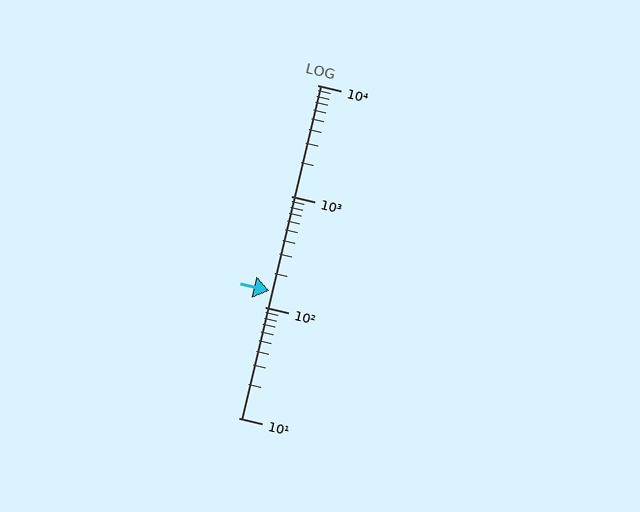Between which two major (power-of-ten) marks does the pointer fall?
The pointer is between 100 and 1000.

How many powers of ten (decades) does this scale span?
The scale spans 3 decades, from 10 to 10000.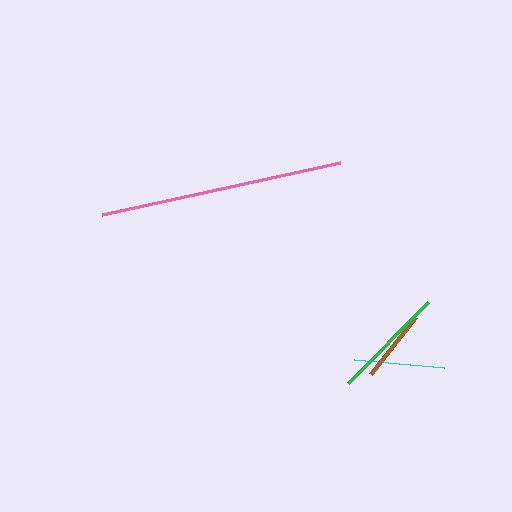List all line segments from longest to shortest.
From longest to shortest: pink, green, cyan, brown.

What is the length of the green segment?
The green segment is approximately 114 pixels long.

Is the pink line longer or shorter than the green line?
The pink line is longer than the green line.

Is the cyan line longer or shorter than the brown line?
The cyan line is longer than the brown line.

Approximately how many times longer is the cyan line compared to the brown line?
The cyan line is approximately 1.2 times the length of the brown line.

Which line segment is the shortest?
The brown line is the shortest at approximately 72 pixels.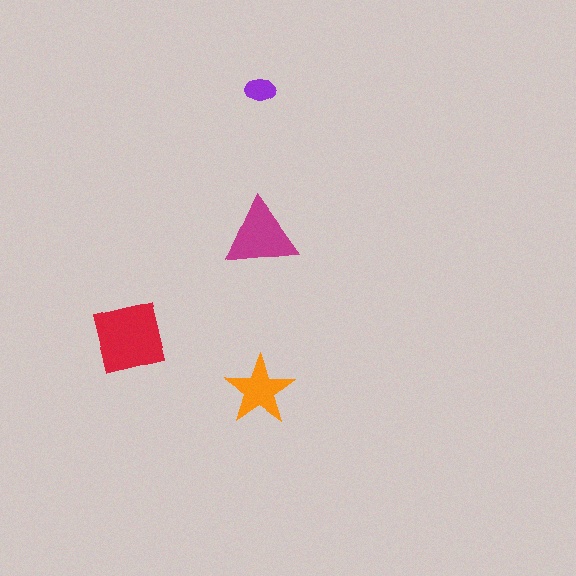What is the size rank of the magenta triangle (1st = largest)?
2nd.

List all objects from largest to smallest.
The red square, the magenta triangle, the orange star, the purple ellipse.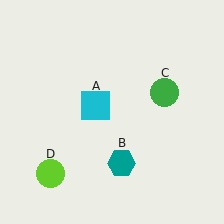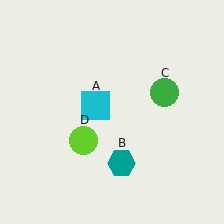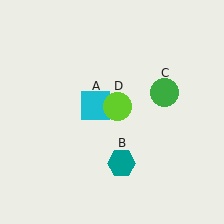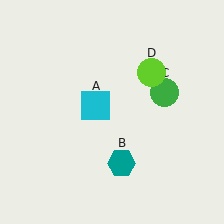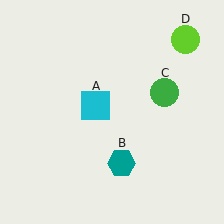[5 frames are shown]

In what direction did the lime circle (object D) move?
The lime circle (object D) moved up and to the right.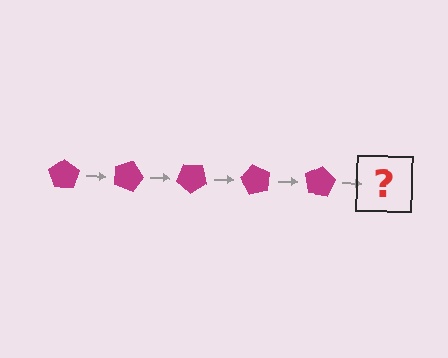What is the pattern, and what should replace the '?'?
The pattern is that the pentagon rotates 20 degrees each step. The '?' should be a magenta pentagon rotated 100 degrees.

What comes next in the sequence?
The next element should be a magenta pentagon rotated 100 degrees.